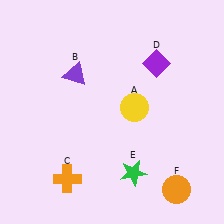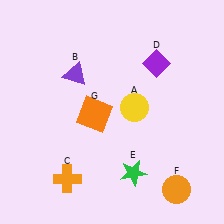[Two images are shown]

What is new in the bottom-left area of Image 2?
An orange square (G) was added in the bottom-left area of Image 2.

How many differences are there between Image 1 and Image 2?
There is 1 difference between the two images.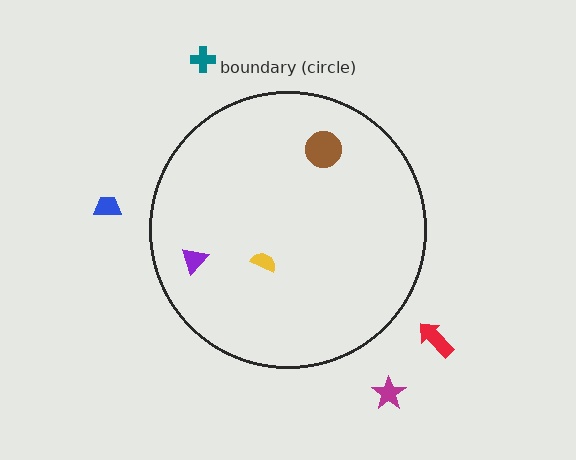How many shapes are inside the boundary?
3 inside, 4 outside.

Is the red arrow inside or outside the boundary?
Outside.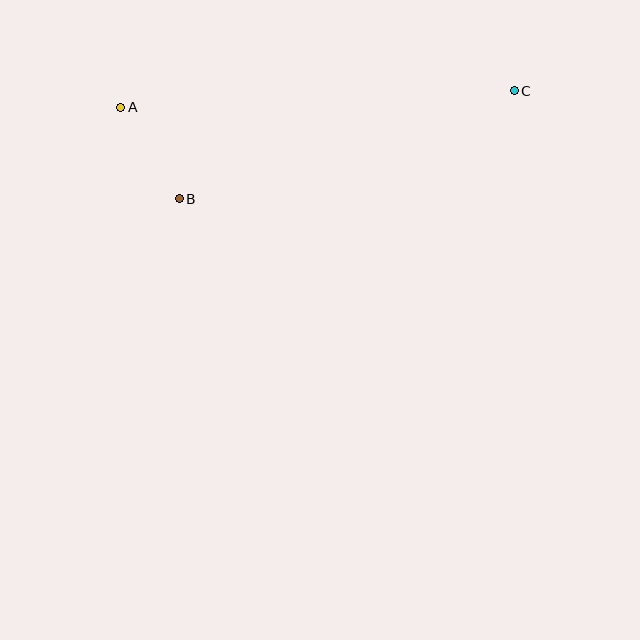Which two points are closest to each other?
Points A and B are closest to each other.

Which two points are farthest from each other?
Points A and C are farthest from each other.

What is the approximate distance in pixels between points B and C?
The distance between B and C is approximately 352 pixels.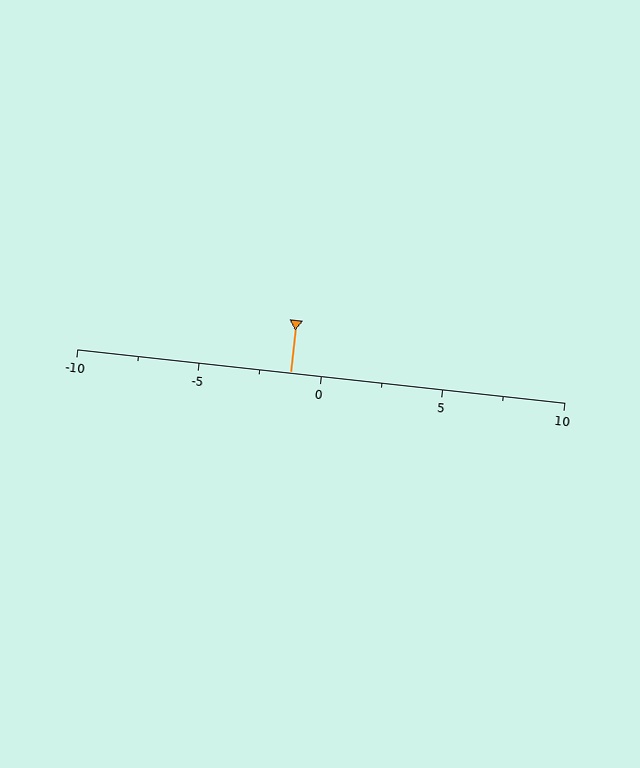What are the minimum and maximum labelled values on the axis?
The axis runs from -10 to 10.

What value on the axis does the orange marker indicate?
The marker indicates approximately -1.2.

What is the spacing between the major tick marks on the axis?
The major ticks are spaced 5 apart.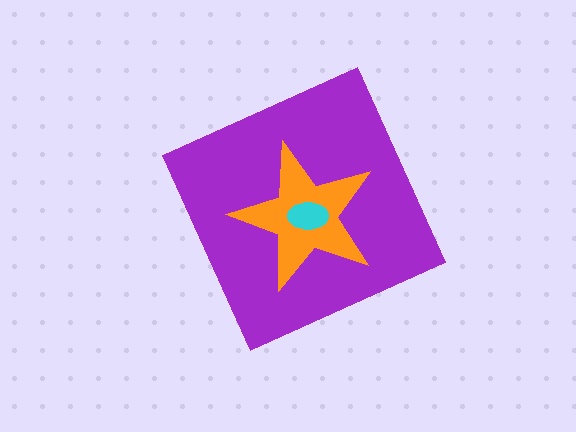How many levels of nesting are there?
3.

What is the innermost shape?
The cyan ellipse.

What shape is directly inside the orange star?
The cyan ellipse.